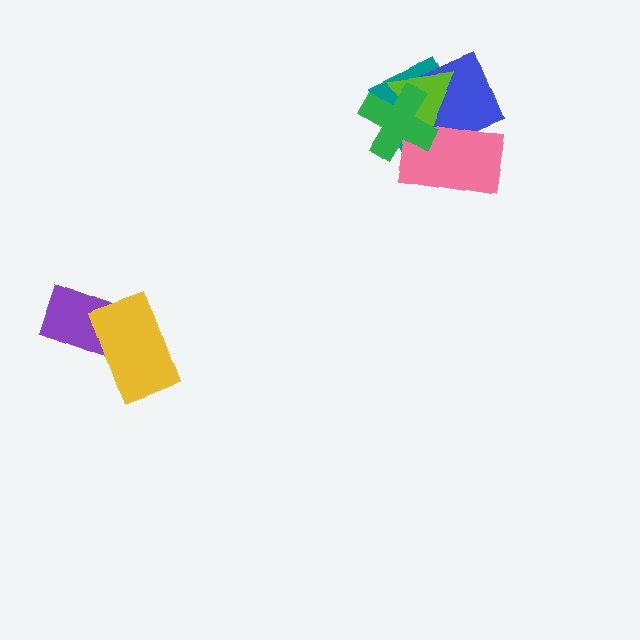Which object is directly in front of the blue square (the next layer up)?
The pink rectangle is directly in front of the blue square.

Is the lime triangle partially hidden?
Yes, it is partially covered by another shape.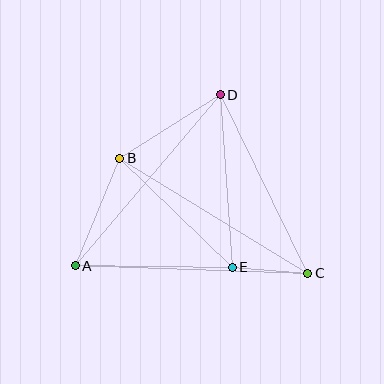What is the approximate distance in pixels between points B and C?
The distance between B and C is approximately 220 pixels.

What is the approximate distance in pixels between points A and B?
The distance between A and B is approximately 116 pixels.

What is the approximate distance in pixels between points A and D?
The distance between A and D is approximately 224 pixels.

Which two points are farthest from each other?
Points A and C are farthest from each other.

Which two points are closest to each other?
Points C and E are closest to each other.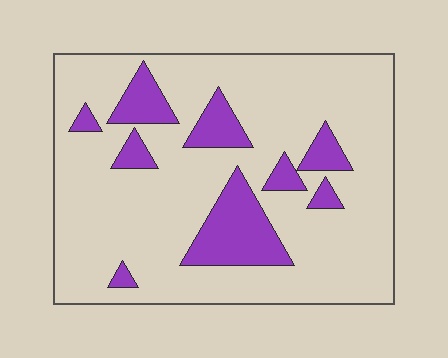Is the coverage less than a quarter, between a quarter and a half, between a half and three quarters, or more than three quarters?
Less than a quarter.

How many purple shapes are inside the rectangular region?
9.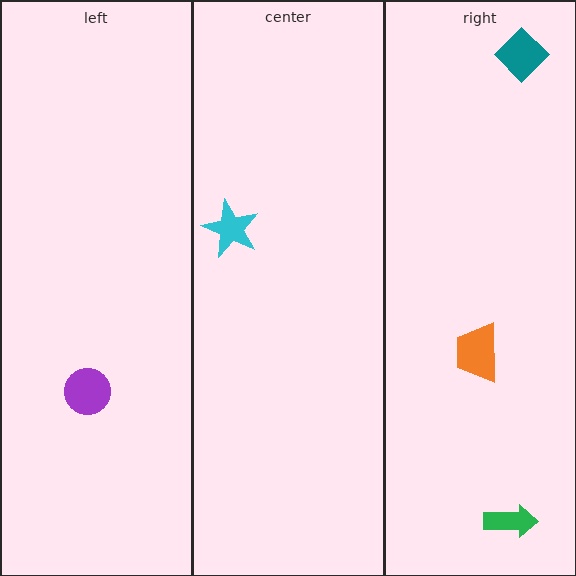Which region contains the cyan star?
The center region.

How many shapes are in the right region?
3.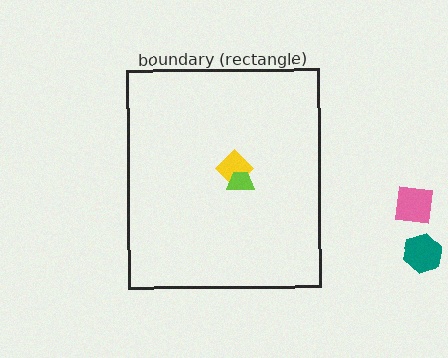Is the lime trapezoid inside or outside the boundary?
Inside.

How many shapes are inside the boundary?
2 inside, 2 outside.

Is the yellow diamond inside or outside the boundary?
Inside.